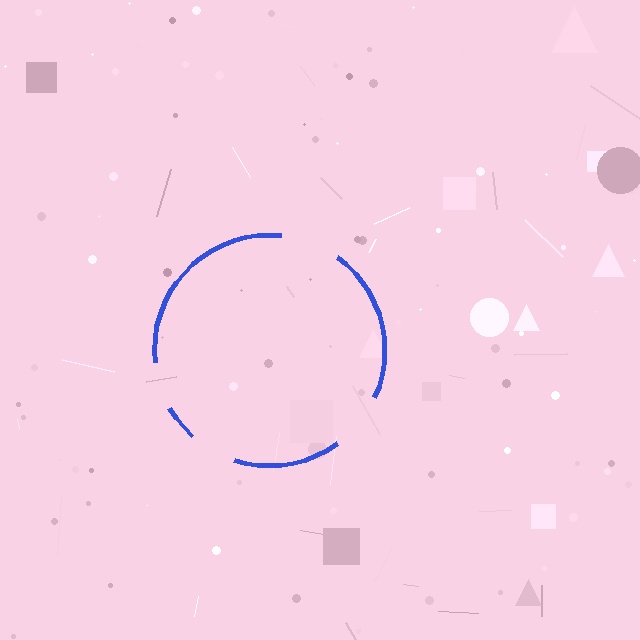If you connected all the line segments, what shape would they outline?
They would outline a circle.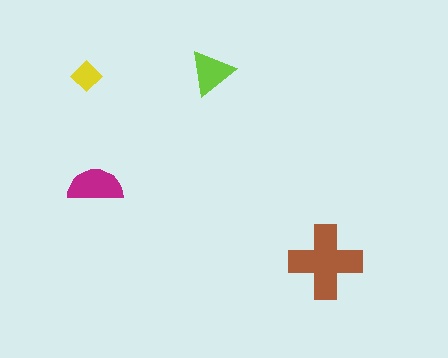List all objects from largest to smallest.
The brown cross, the magenta semicircle, the lime triangle, the yellow diamond.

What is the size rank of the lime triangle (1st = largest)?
3rd.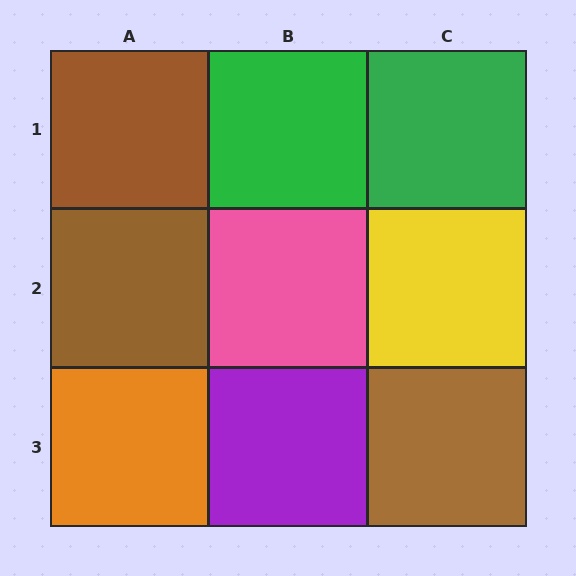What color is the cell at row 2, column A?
Brown.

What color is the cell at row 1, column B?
Green.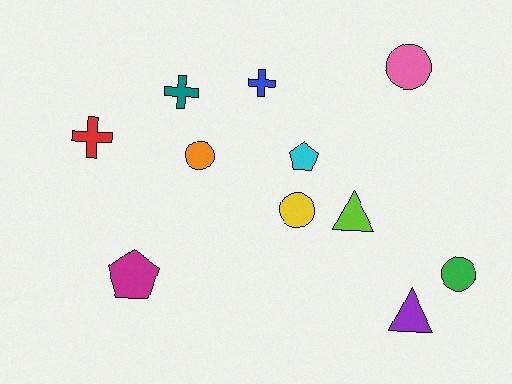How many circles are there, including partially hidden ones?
There are 4 circles.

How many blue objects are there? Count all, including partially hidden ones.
There is 1 blue object.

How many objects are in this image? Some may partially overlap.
There are 11 objects.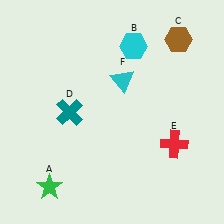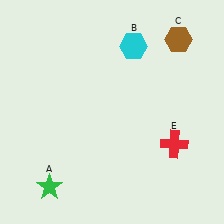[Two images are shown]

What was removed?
The cyan triangle (F), the teal cross (D) were removed in Image 2.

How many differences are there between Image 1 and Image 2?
There are 2 differences between the two images.